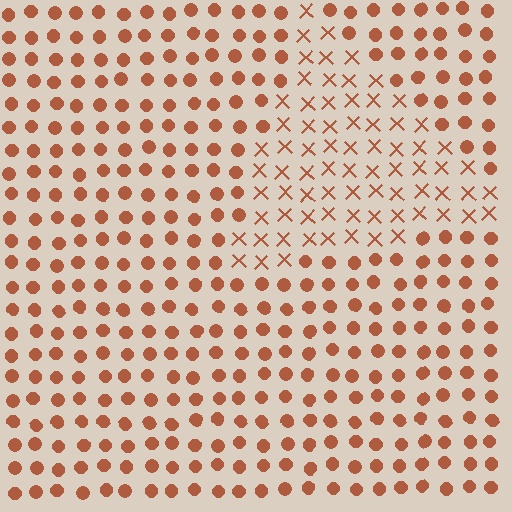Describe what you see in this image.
The image is filled with small brown elements arranged in a uniform grid. A triangle-shaped region contains X marks, while the surrounding area contains circles. The boundary is defined purely by the change in element shape.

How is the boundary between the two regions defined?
The boundary is defined by a change in element shape: X marks inside vs. circles outside. All elements share the same color and spacing.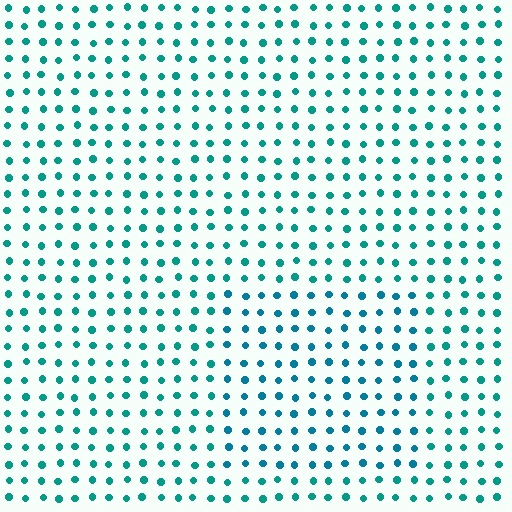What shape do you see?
I see a rectangle.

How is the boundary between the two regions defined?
The boundary is defined purely by a slight shift in hue (about 20 degrees). Spacing, size, and orientation are identical on both sides.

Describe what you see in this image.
The image is filled with small teal elements in a uniform arrangement. A rectangle-shaped region is visible where the elements are tinted to a slightly different hue, forming a subtle color boundary.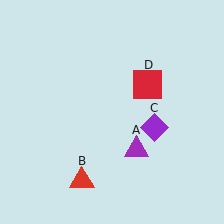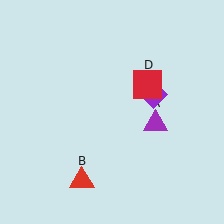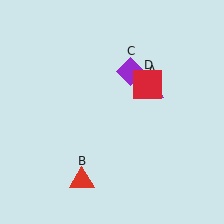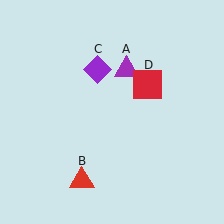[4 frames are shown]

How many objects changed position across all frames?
2 objects changed position: purple triangle (object A), purple diamond (object C).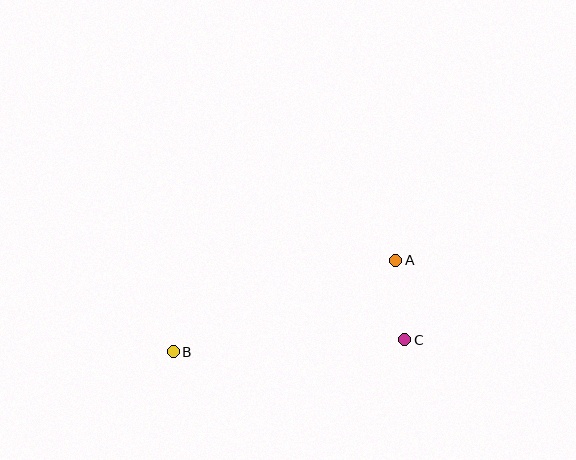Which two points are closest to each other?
Points A and C are closest to each other.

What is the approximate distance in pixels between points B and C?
The distance between B and C is approximately 232 pixels.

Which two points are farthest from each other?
Points A and B are farthest from each other.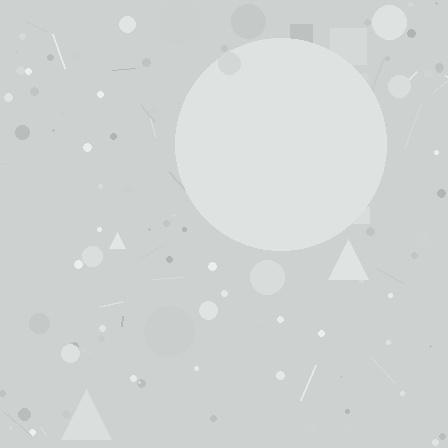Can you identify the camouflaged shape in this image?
The camouflaged shape is a circle.